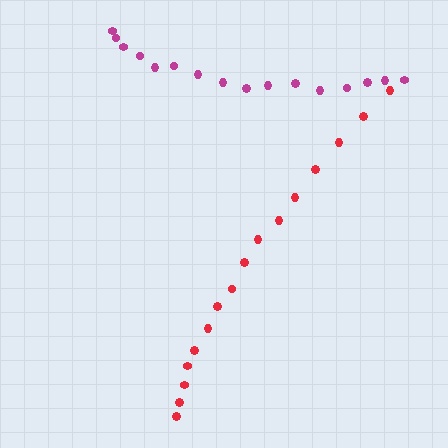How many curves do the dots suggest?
There are 2 distinct paths.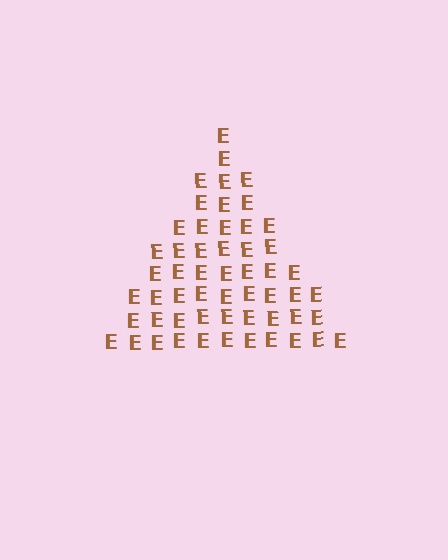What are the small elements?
The small elements are letter E's.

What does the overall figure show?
The overall figure shows a triangle.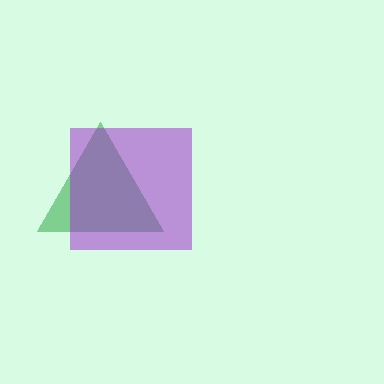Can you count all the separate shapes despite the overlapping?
Yes, there are 2 separate shapes.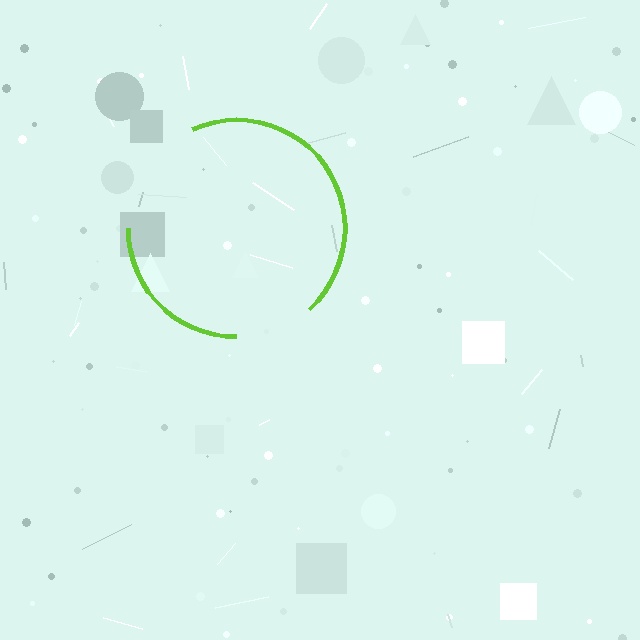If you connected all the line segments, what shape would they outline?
They would outline a circle.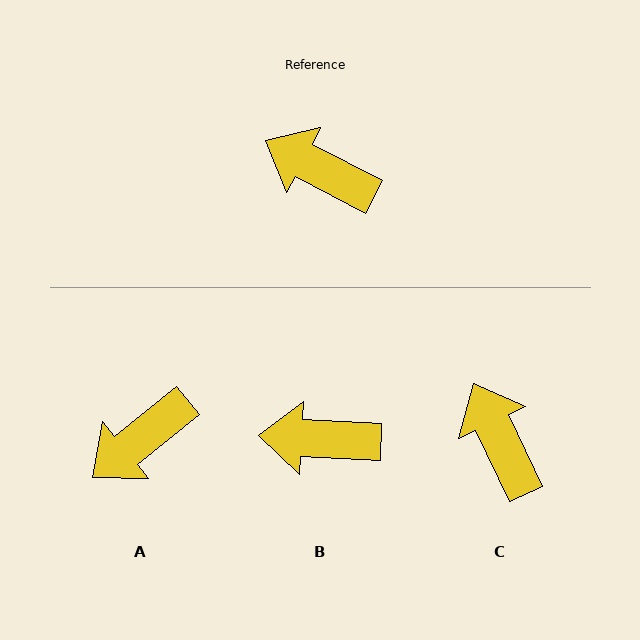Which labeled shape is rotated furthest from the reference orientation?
A, about 66 degrees away.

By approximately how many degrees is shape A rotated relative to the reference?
Approximately 66 degrees counter-clockwise.